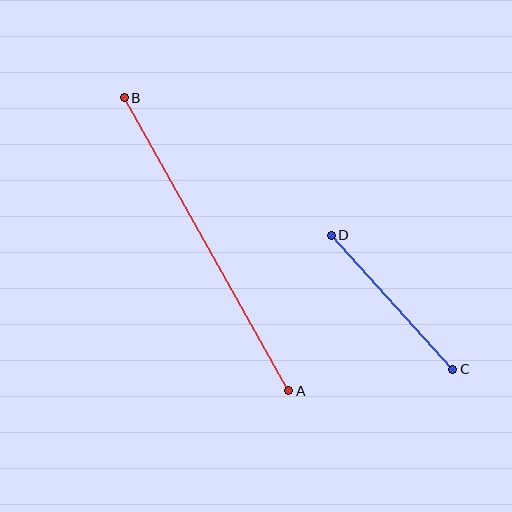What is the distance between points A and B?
The distance is approximately 336 pixels.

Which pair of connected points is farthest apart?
Points A and B are farthest apart.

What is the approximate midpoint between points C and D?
The midpoint is at approximately (392, 302) pixels.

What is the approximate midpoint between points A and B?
The midpoint is at approximately (206, 244) pixels.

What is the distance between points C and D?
The distance is approximately 181 pixels.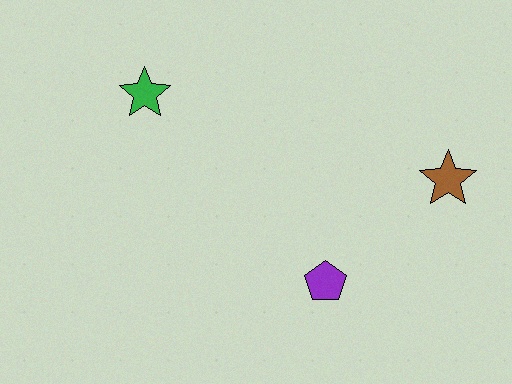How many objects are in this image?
There are 3 objects.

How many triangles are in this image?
There are no triangles.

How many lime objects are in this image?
There are no lime objects.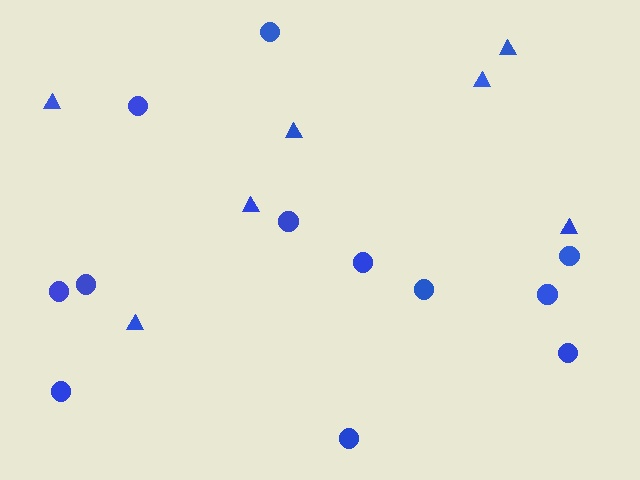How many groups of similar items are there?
There are 2 groups: one group of triangles (7) and one group of circles (12).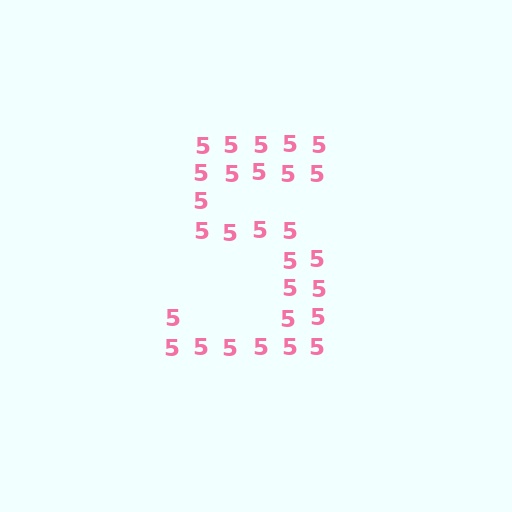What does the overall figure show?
The overall figure shows the digit 5.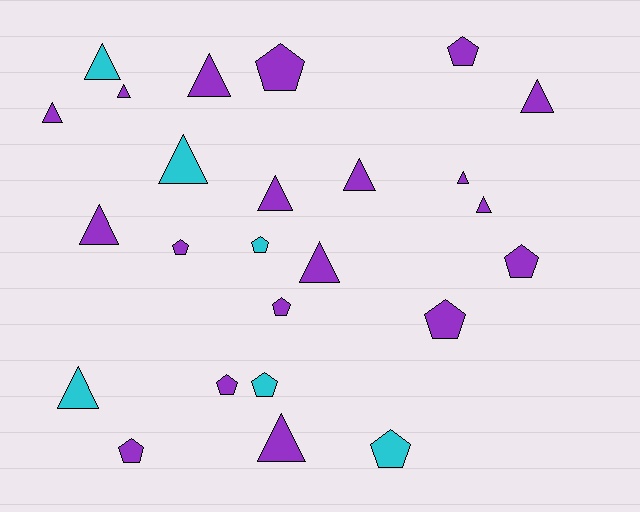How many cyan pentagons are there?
There are 3 cyan pentagons.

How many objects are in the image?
There are 25 objects.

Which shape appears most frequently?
Triangle, with 14 objects.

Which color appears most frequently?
Purple, with 19 objects.